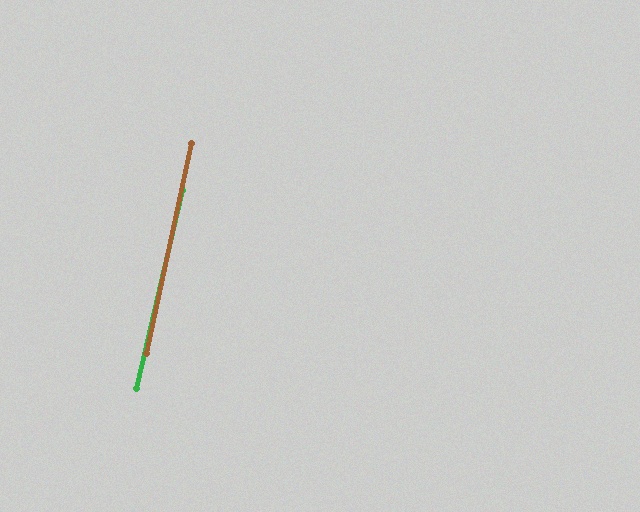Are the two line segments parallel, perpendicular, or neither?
Parallel — their directions differ by only 0.6°.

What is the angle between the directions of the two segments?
Approximately 1 degree.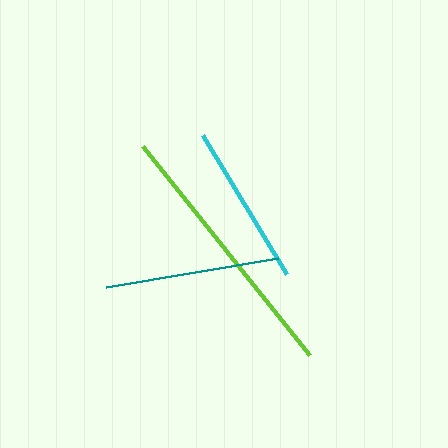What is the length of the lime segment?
The lime segment is approximately 268 pixels long.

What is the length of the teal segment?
The teal segment is approximately 175 pixels long.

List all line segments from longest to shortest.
From longest to shortest: lime, teal, cyan.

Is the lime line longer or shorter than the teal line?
The lime line is longer than the teal line.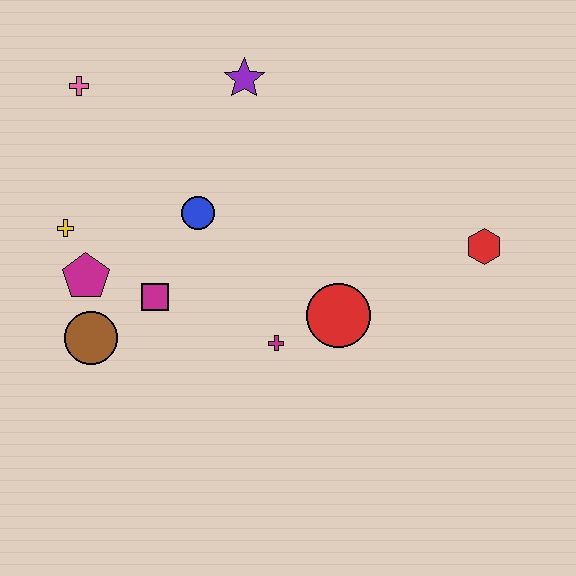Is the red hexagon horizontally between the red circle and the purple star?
No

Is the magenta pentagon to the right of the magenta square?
No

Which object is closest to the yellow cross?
The magenta pentagon is closest to the yellow cross.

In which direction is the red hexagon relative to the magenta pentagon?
The red hexagon is to the right of the magenta pentagon.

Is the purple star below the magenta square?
No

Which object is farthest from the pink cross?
The red hexagon is farthest from the pink cross.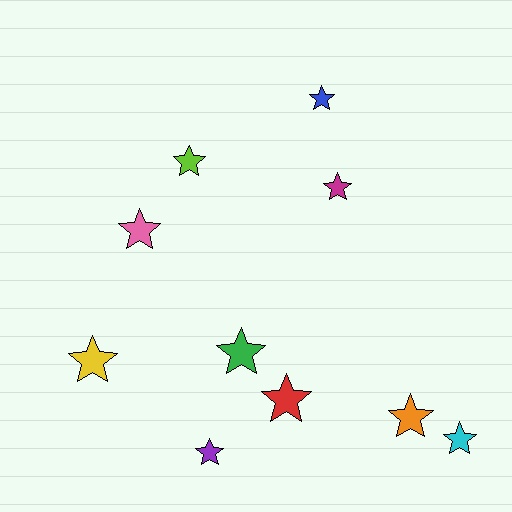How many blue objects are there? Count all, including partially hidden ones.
There is 1 blue object.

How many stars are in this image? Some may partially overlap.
There are 10 stars.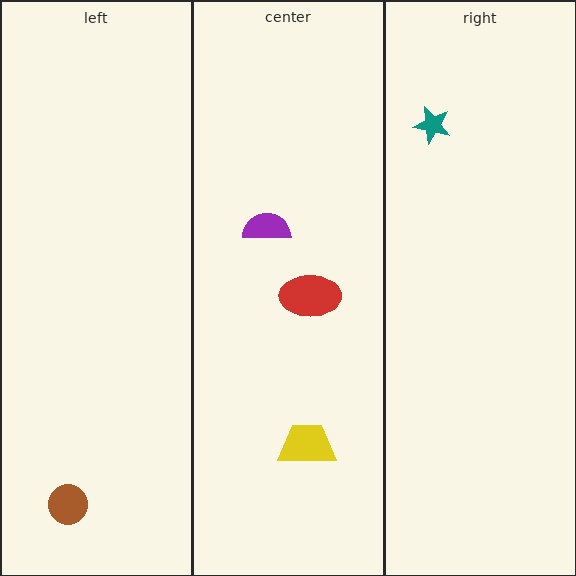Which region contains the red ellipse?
The center region.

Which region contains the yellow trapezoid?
The center region.